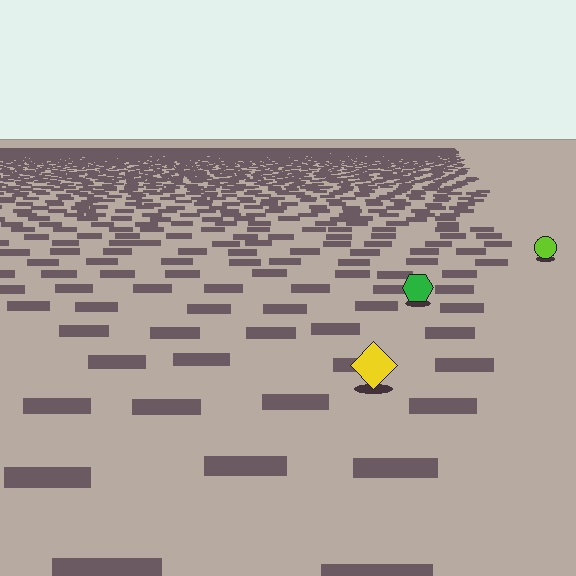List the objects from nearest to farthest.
From nearest to farthest: the yellow diamond, the green hexagon, the lime circle.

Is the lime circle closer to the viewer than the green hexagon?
No. The green hexagon is closer — you can tell from the texture gradient: the ground texture is coarser near it.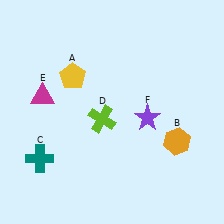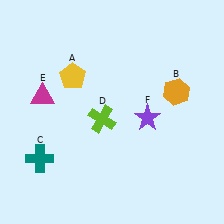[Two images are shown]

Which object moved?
The orange hexagon (B) moved up.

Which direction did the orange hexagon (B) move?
The orange hexagon (B) moved up.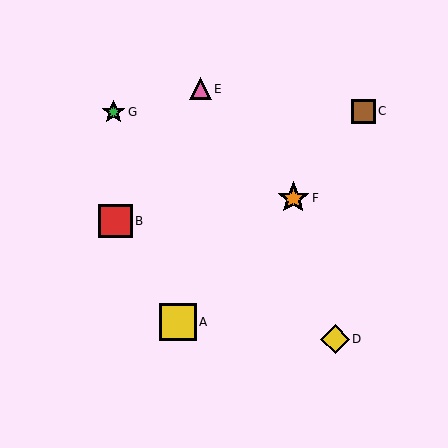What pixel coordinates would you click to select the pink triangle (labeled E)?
Click at (200, 89) to select the pink triangle E.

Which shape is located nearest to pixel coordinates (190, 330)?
The yellow square (labeled A) at (178, 322) is nearest to that location.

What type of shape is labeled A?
Shape A is a yellow square.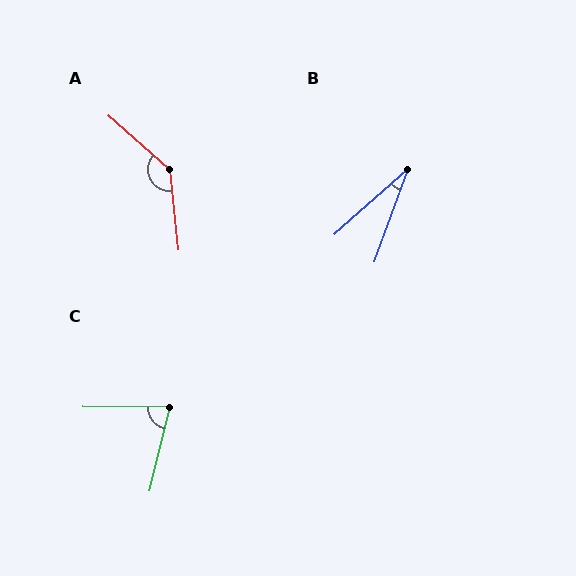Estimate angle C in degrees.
Approximately 77 degrees.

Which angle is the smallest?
B, at approximately 28 degrees.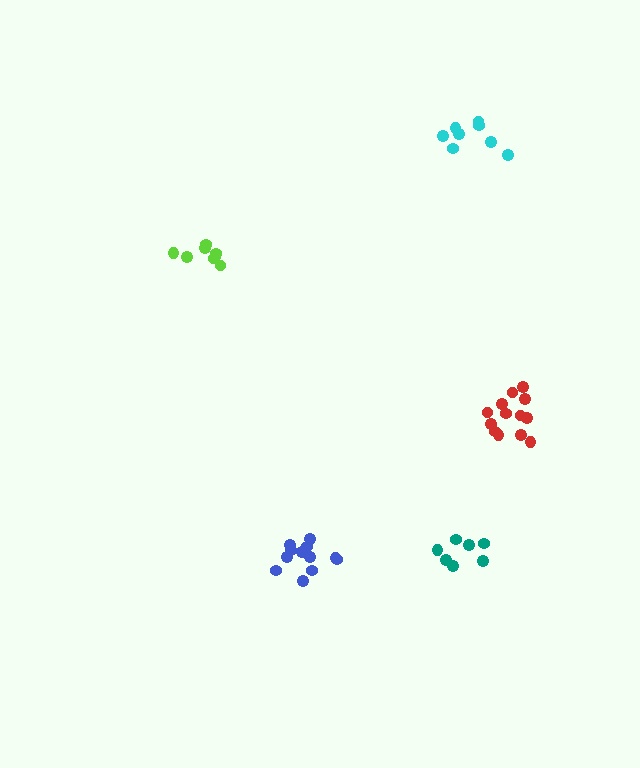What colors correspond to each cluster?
The clusters are colored: cyan, lime, red, teal, blue.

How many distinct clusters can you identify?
There are 5 distinct clusters.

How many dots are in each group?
Group 1: 8 dots, Group 2: 8 dots, Group 3: 13 dots, Group 4: 7 dots, Group 5: 12 dots (48 total).